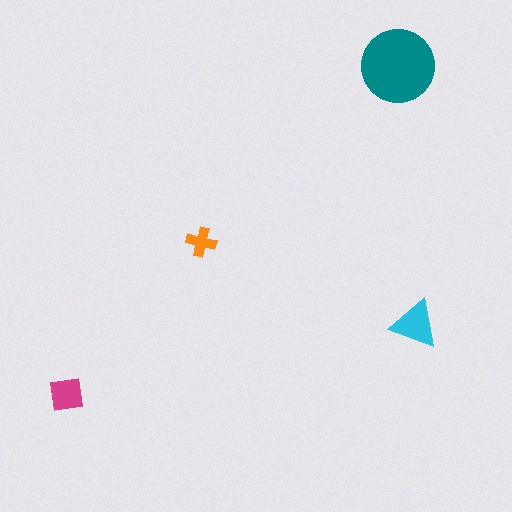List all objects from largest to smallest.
The teal circle, the cyan triangle, the magenta square, the orange cross.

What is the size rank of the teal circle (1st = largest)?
1st.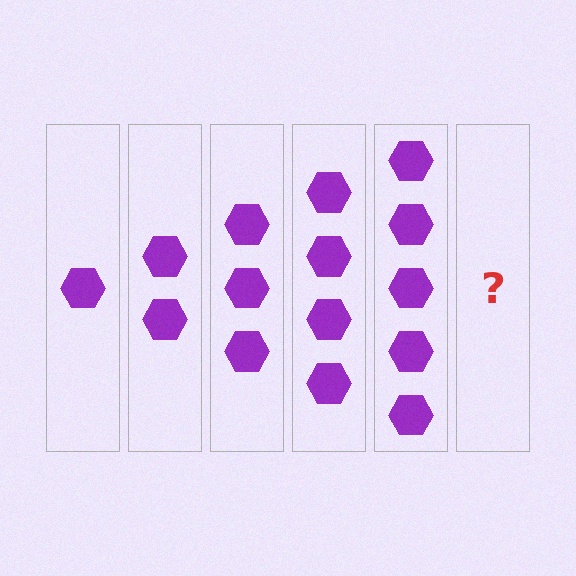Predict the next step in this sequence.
The next step is 6 hexagons.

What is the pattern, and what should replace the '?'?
The pattern is that each step adds one more hexagon. The '?' should be 6 hexagons.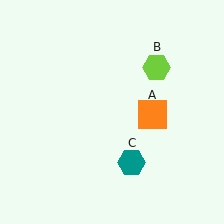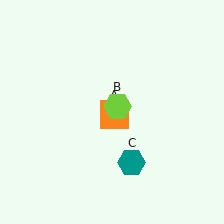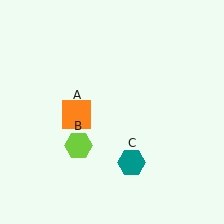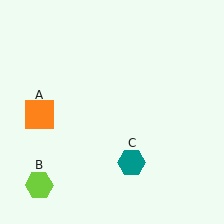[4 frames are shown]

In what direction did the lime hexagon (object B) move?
The lime hexagon (object B) moved down and to the left.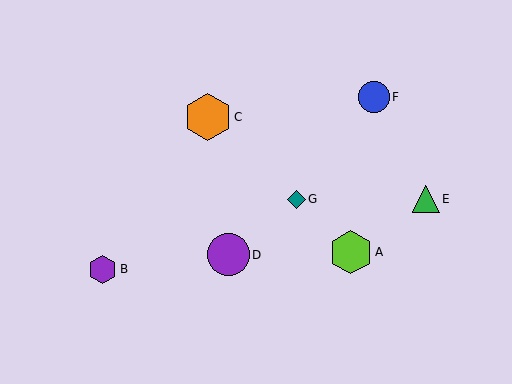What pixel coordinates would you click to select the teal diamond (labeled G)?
Click at (297, 199) to select the teal diamond G.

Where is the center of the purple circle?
The center of the purple circle is at (229, 255).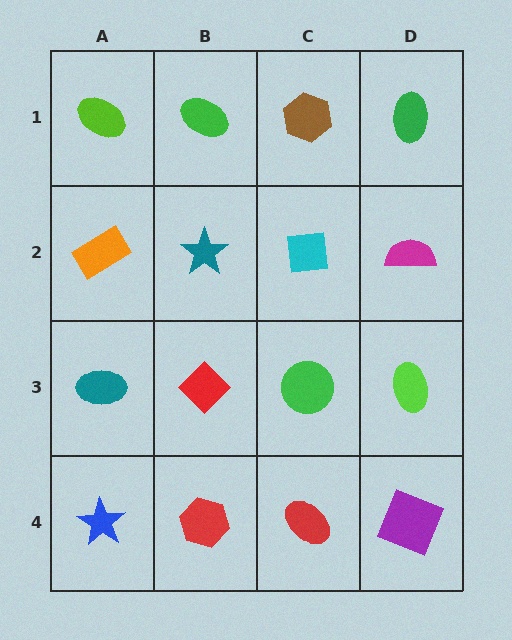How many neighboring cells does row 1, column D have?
2.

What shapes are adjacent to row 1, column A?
An orange rectangle (row 2, column A), a green ellipse (row 1, column B).